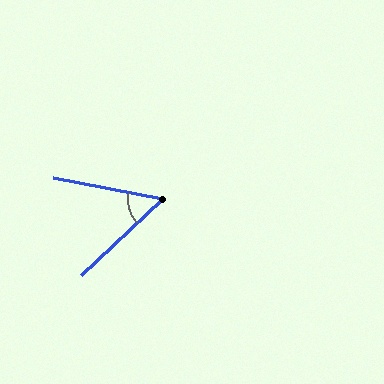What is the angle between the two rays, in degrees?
Approximately 54 degrees.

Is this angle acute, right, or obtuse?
It is acute.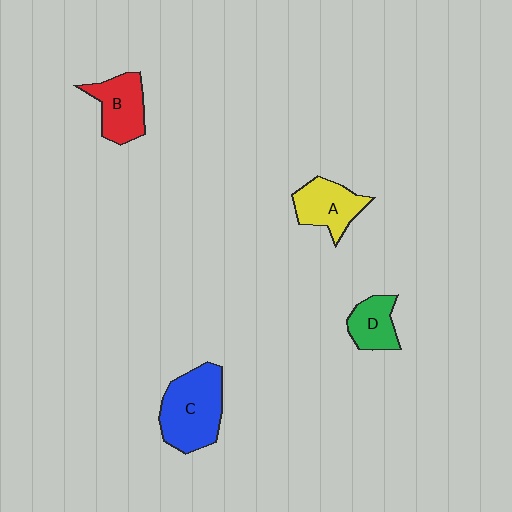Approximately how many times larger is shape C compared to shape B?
Approximately 1.5 times.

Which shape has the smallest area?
Shape D (green).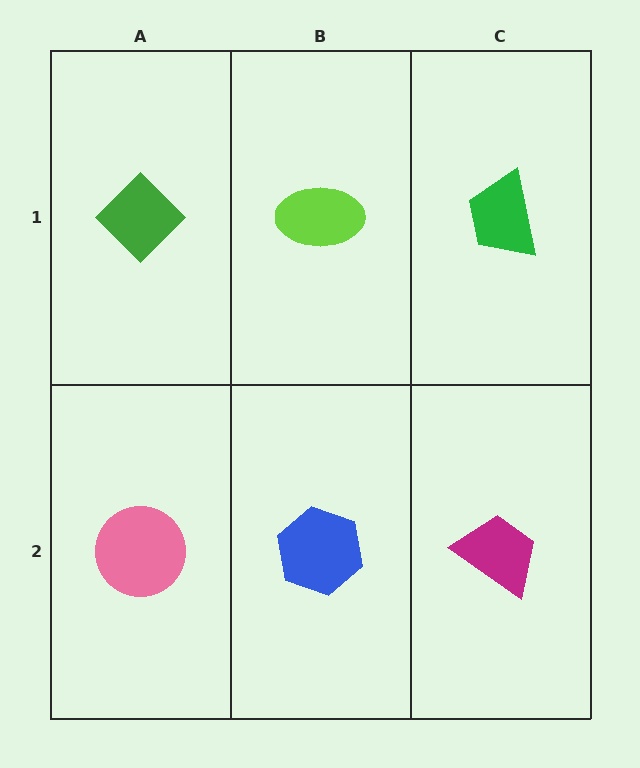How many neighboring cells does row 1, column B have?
3.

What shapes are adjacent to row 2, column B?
A lime ellipse (row 1, column B), a pink circle (row 2, column A), a magenta trapezoid (row 2, column C).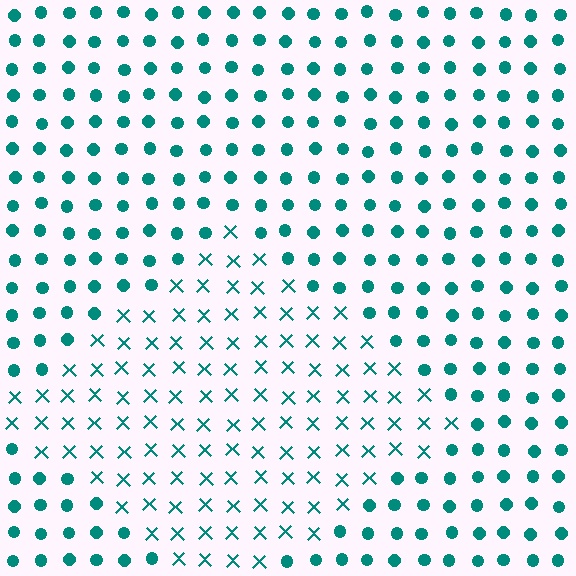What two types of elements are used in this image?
The image uses X marks inside the diamond region and circles outside it.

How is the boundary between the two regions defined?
The boundary is defined by a change in element shape: X marks inside vs. circles outside. All elements share the same color and spacing.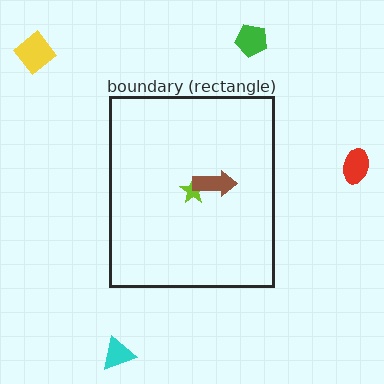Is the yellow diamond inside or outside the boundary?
Outside.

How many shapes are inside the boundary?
2 inside, 4 outside.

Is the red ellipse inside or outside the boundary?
Outside.